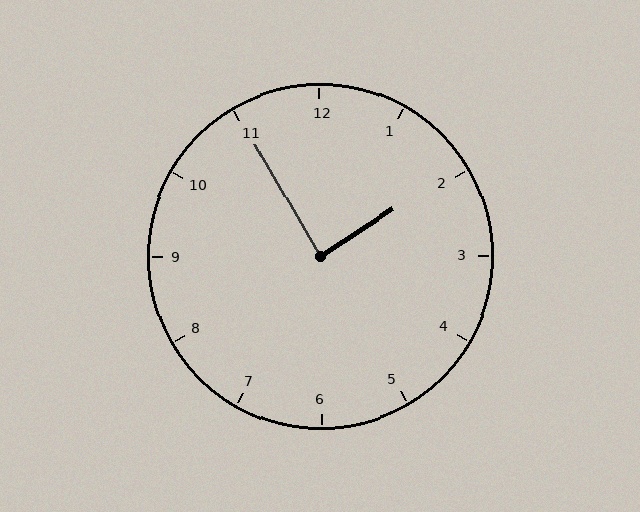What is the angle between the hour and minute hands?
Approximately 88 degrees.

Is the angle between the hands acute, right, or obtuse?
It is right.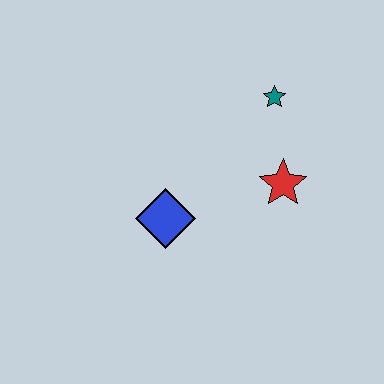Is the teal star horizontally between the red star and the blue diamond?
Yes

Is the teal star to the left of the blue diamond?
No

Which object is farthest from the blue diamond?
The teal star is farthest from the blue diamond.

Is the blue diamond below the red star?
Yes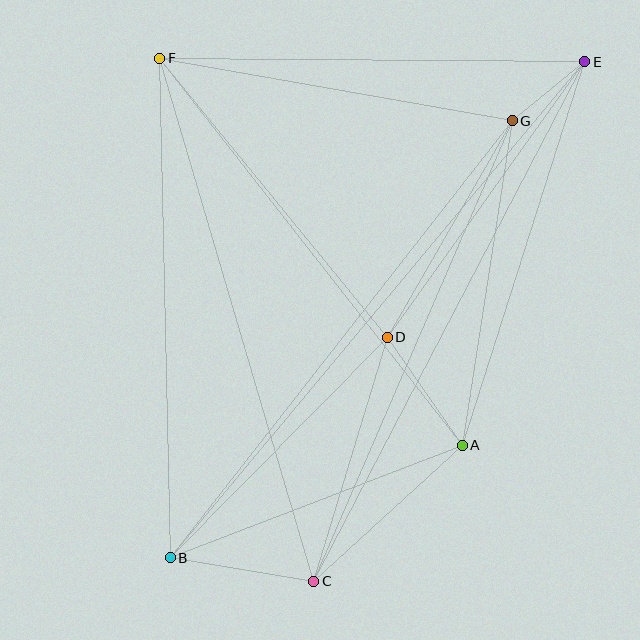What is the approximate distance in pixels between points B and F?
The distance between B and F is approximately 499 pixels.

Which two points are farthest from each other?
Points B and E are farthest from each other.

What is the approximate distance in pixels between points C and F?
The distance between C and F is approximately 545 pixels.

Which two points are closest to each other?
Points E and G are closest to each other.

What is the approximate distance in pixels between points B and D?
The distance between B and D is approximately 310 pixels.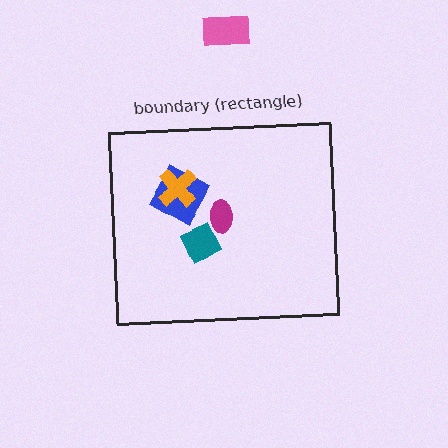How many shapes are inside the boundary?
4 inside, 1 outside.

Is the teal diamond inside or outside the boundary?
Inside.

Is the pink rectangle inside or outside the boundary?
Outside.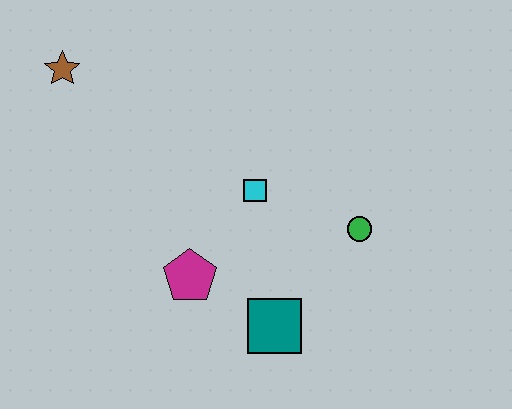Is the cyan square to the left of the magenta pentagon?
No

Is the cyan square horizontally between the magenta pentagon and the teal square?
Yes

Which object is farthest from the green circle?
The brown star is farthest from the green circle.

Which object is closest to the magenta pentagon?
The teal square is closest to the magenta pentagon.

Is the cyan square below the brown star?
Yes